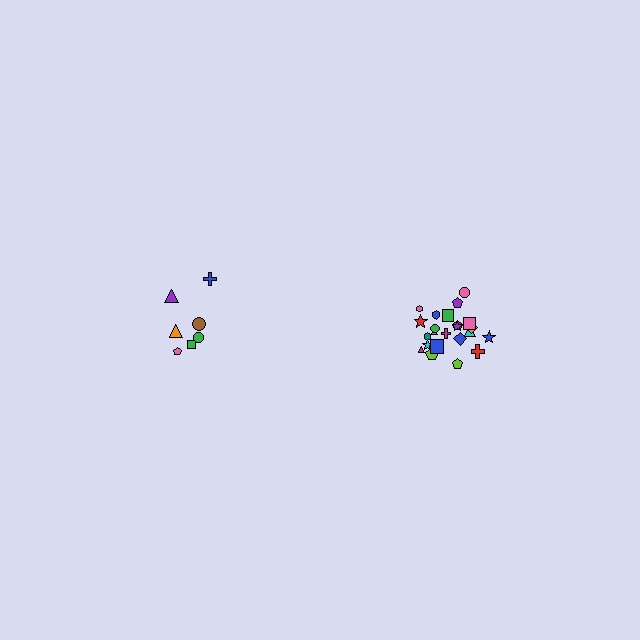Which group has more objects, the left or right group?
The right group.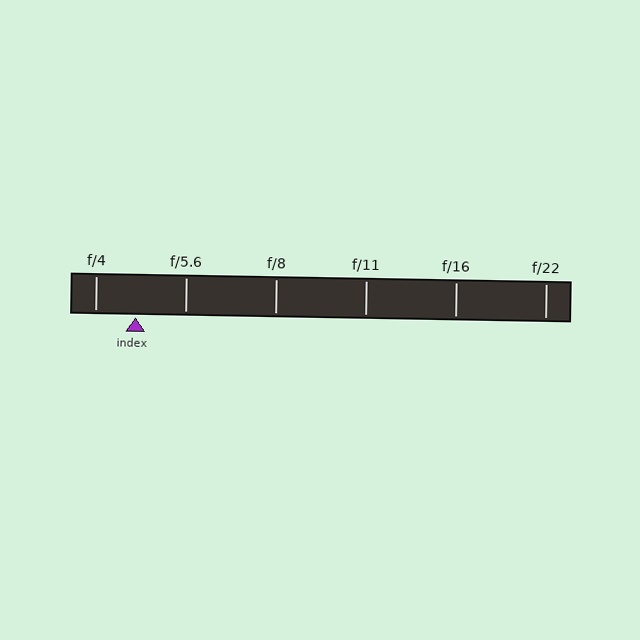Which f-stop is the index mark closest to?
The index mark is closest to f/4.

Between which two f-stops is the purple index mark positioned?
The index mark is between f/4 and f/5.6.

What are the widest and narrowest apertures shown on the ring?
The widest aperture shown is f/4 and the narrowest is f/22.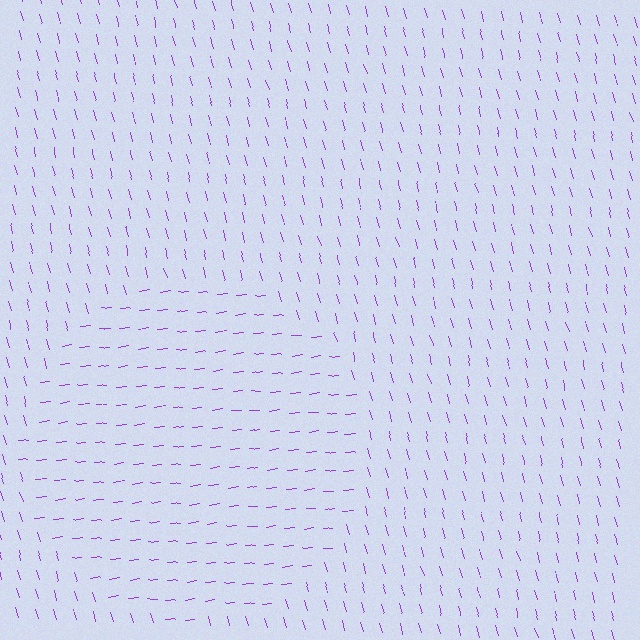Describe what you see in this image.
The image is filled with small purple line segments. A circle region in the image has lines oriented differently from the surrounding lines, creating a visible texture boundary.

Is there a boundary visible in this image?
Yes, there is a texture boundary formed by a change in line orientation.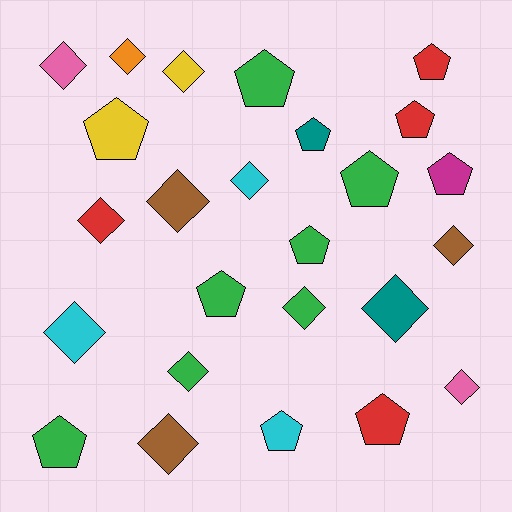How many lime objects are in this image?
There are no lime objects.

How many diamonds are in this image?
There are 13 diamonds.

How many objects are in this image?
There are 25 objects.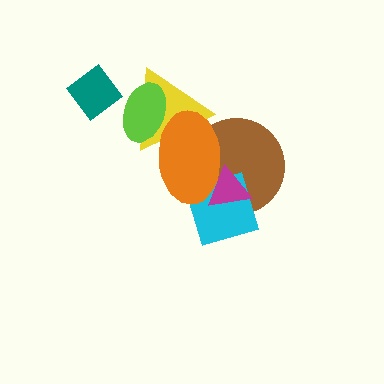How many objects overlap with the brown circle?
3 objects overlap with the brown circle.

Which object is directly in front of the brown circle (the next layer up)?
The cyan diamond is directly in front of the brown circle.